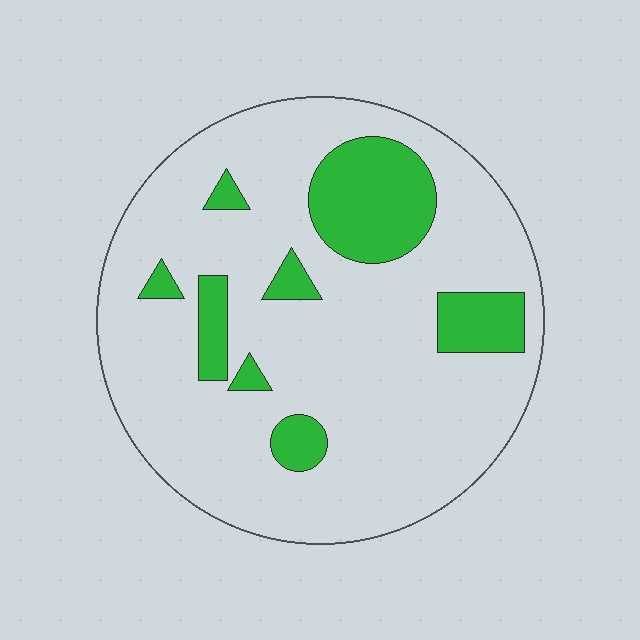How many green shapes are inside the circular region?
8.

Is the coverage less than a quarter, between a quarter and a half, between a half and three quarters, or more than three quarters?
Less than a quarter.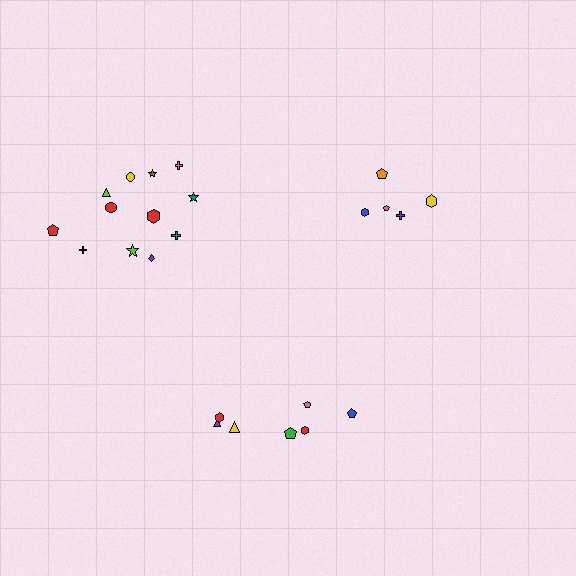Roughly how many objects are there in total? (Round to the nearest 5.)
Roughly 25 objects in total.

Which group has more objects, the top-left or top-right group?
The top-left group.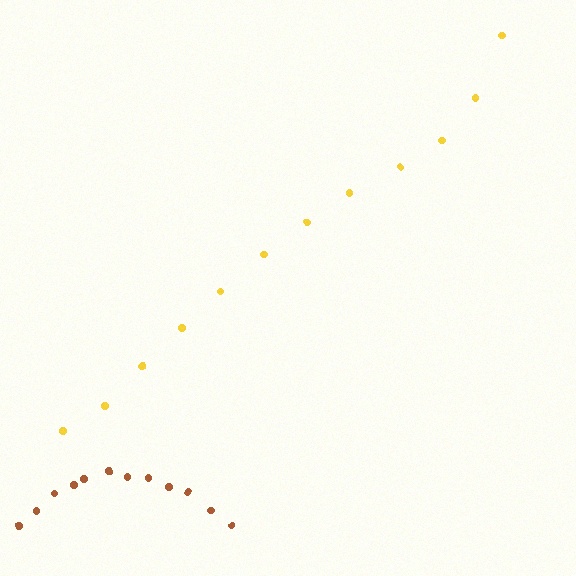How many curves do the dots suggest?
There are 2 distinct paths.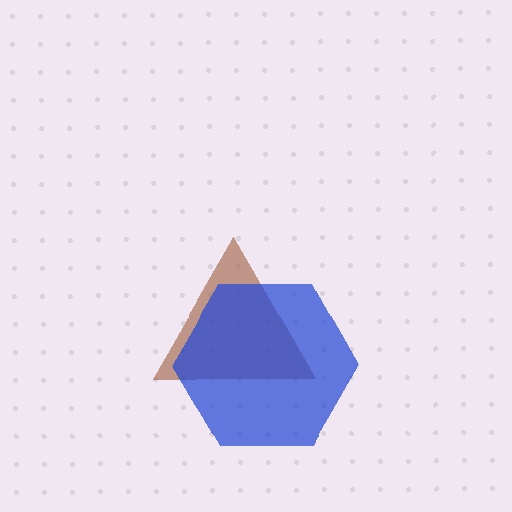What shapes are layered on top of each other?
The layered shapes are: a brown triangle, a blue hexagon.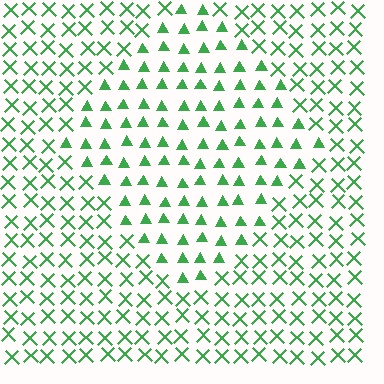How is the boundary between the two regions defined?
The boundary is defined by a change in element shape: triangles inside vs. X marks outside. All elements share the same color and spacing.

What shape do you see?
I see a diamond.